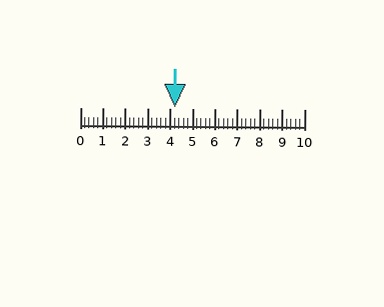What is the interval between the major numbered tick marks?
The major tick marks are spaced 1 units apart.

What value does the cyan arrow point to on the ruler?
The cyan arrow points to approximately 4.2.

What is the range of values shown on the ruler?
The ruler shows values from 0 to 10.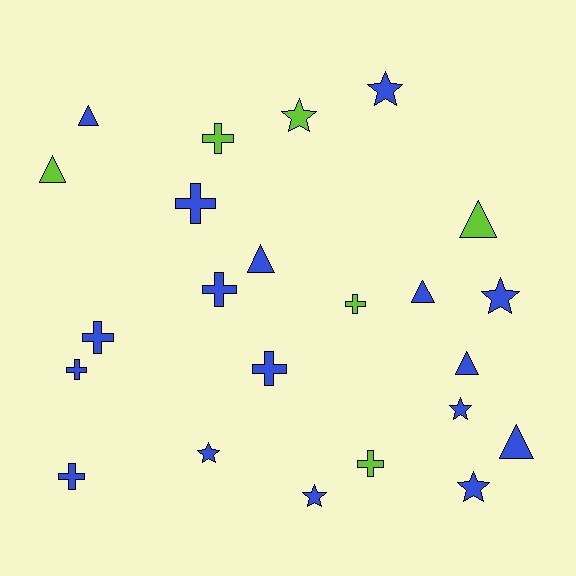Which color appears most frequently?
Blue, with 17 objects.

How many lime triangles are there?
There are 2 lime triangles.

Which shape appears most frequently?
Cross, with 9 objects.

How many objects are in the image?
There are 23 objects.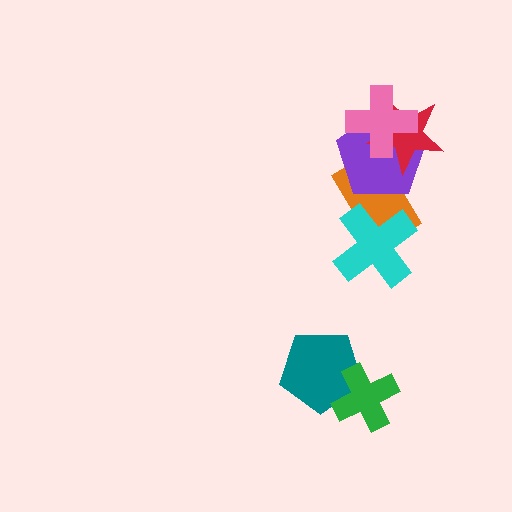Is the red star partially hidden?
Yes, it is partially covered by another shape.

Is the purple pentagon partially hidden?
Yes, it is partially covered by another shape.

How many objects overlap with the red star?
3 objects overlap with the red star.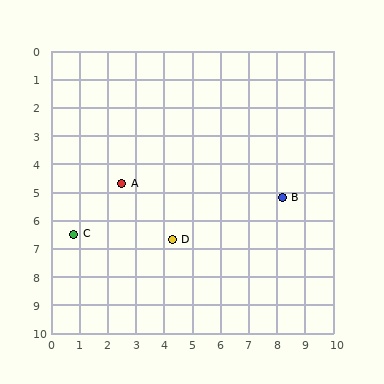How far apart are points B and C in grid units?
Points B and C are about 7.5 grid units apart.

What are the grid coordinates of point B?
Point B is at approximately (8.2, 5.2).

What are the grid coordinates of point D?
Point D is at approximately (4.3, 6.7).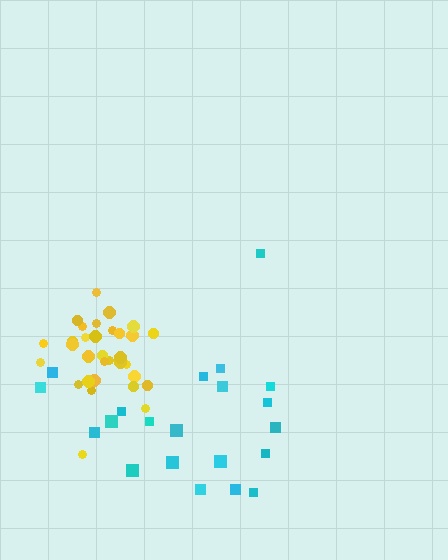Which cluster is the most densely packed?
Yellow.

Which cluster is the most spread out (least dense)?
Cyan.